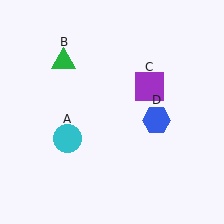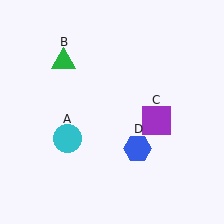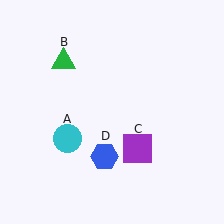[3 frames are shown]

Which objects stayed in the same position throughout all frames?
Cyan circle (object A) and green triangle (object B) remained stationary.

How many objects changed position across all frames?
2 objects changed position: purple square (object C), blue hexagon (object D).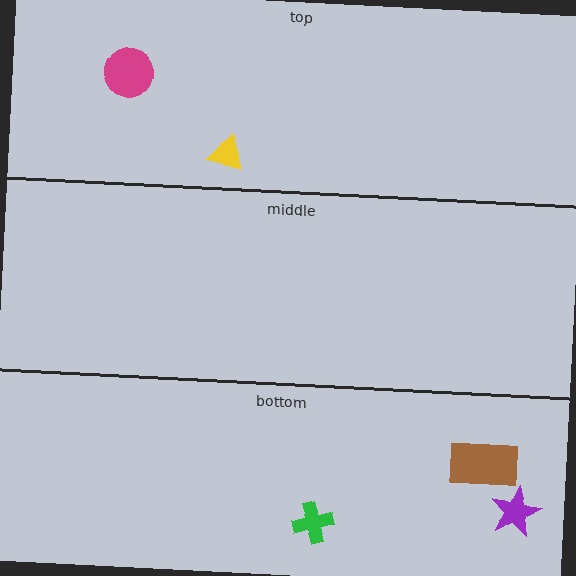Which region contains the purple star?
The bottom region.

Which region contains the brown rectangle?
The bottom region.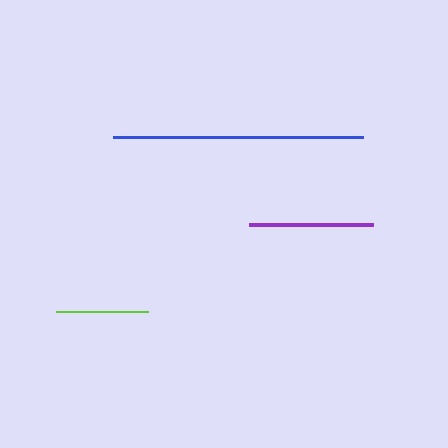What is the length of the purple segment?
The purple segment is approximately 124 pixels long.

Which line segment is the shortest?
The lime line is the shortest at approximately 92 pixels.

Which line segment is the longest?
The blue line is the longest at approximately 250 pixels.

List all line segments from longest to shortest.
From longest to shortest: blue, purple, lime.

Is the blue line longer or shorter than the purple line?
The blue line is longer than the purple line.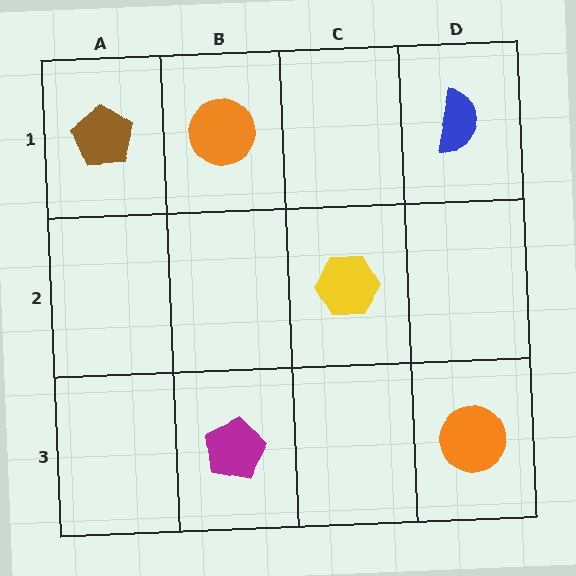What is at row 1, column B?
An orange circle.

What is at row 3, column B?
A magenta pentagon.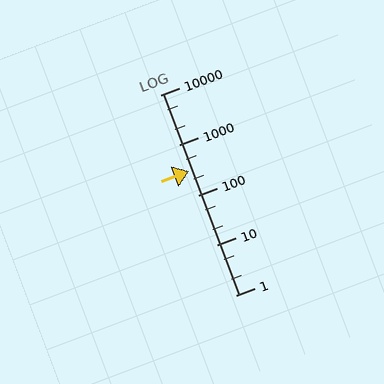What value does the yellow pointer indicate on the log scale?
The pointer indicates approximately 300.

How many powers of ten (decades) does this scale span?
The scale spans 4 decades, from 1 to 10000.